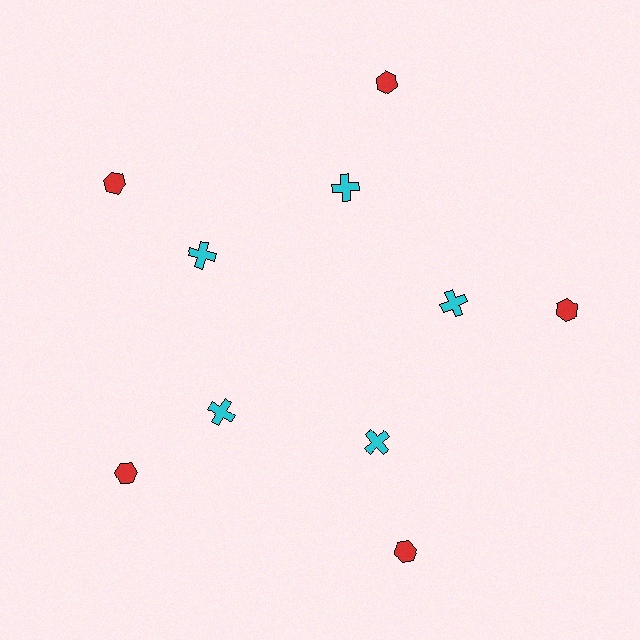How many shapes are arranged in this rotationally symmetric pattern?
There are 10 shapes, arranged in 5 groups of 2.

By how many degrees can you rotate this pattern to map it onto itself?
The pattern maps onto itself every 72 degrees of rotation.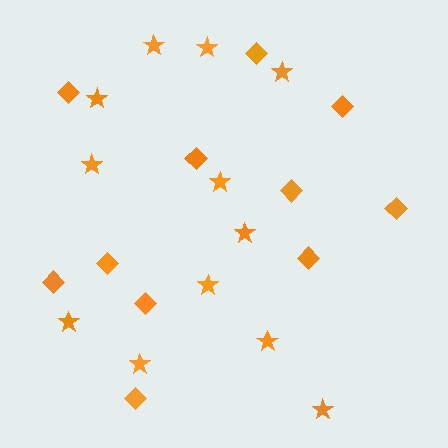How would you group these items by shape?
There are 2 groups: one group of stars (12) and one group of diamonds (11).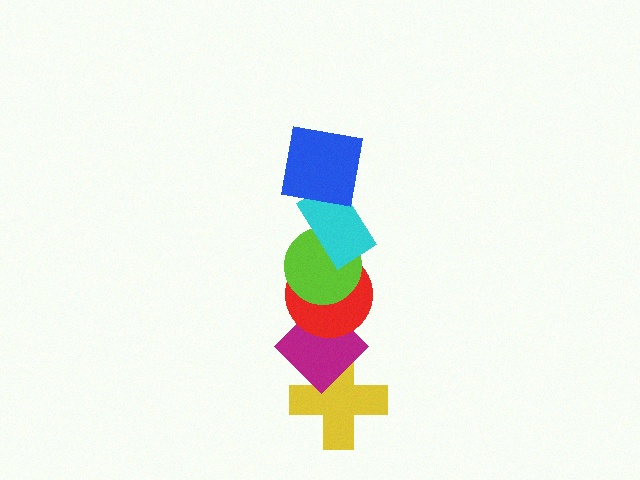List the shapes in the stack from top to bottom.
From top to bottom: the blue square, the cyan rectangle, the lime circle, the red circle, the magenta diamond, the yellow cross.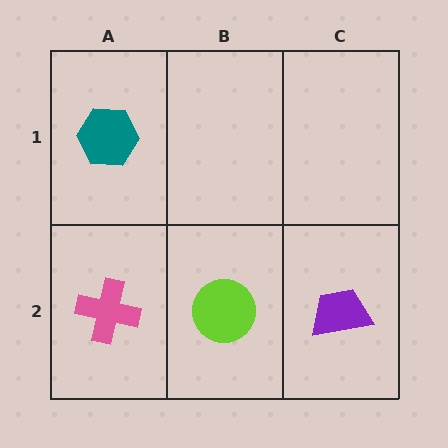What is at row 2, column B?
A lime circle.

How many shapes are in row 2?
3 shapes.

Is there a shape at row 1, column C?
No, that cell is empty.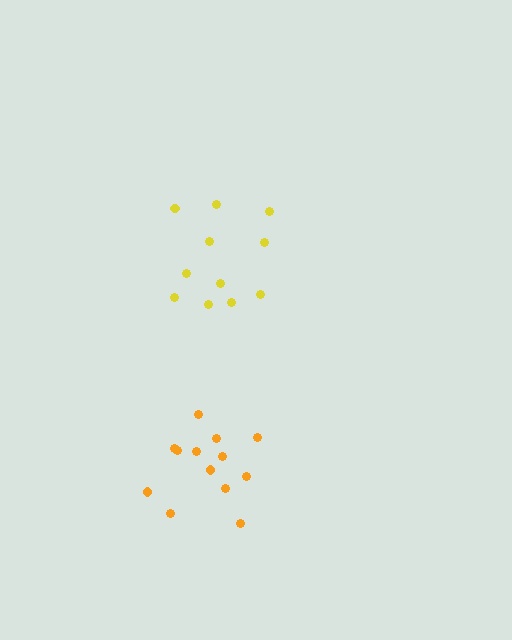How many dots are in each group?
Group 1: 11 dots, Group 2: 13 dots (24 total).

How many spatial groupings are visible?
There are 2 spatial groupings.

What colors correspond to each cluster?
The clusters are colored: yellow, orange.